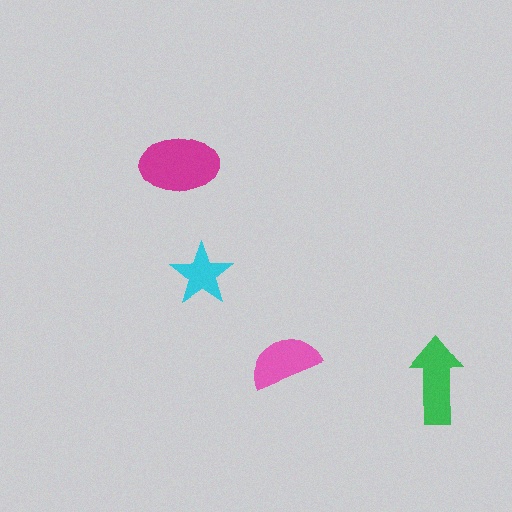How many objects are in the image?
There are 4 objects in the image.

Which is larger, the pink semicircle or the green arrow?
The green arrow.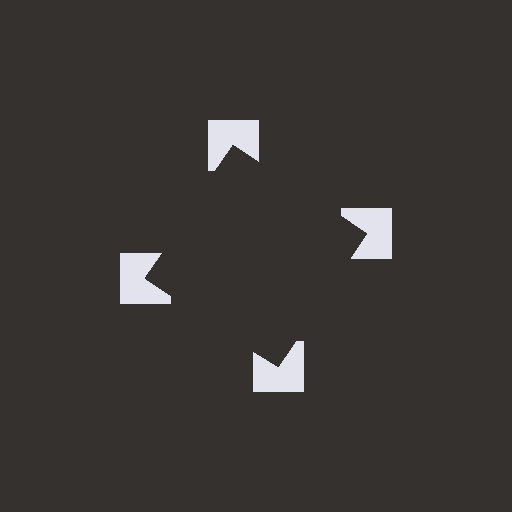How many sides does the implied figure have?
4 sides.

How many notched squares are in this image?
There are 4 — one at each vertex of the illusory square.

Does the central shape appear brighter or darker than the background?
It typically appears slightly darker than the background, even though no actual brightness change is drawn.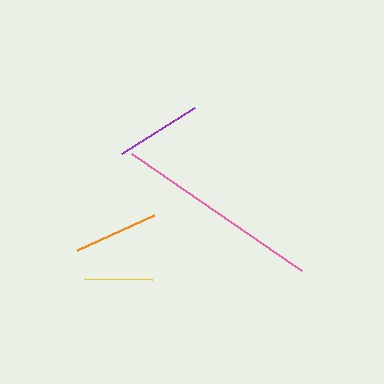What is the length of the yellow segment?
The yellow segment is approximately 67 pixels long.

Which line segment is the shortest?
The yellow line is the shortest at approximately 67 pixels.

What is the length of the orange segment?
The orange segment is approximately 85 pixels long.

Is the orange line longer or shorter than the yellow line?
The orange line is longer than the yellow line.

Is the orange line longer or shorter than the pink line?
The pink line is longer than the orange line.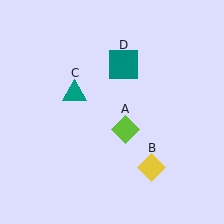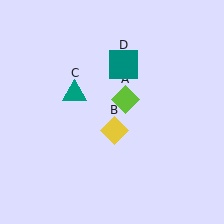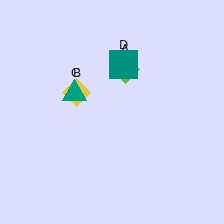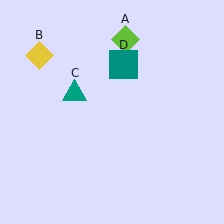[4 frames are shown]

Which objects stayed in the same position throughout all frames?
Teal triangle (object C) and teal square (object D) remained stationary.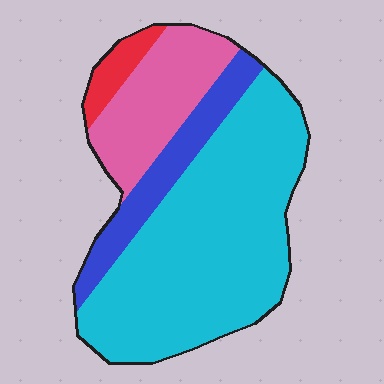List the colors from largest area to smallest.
From largest to smallest: cyan, pink, blue, red.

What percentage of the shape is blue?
Blue covers around 15% of the shape.